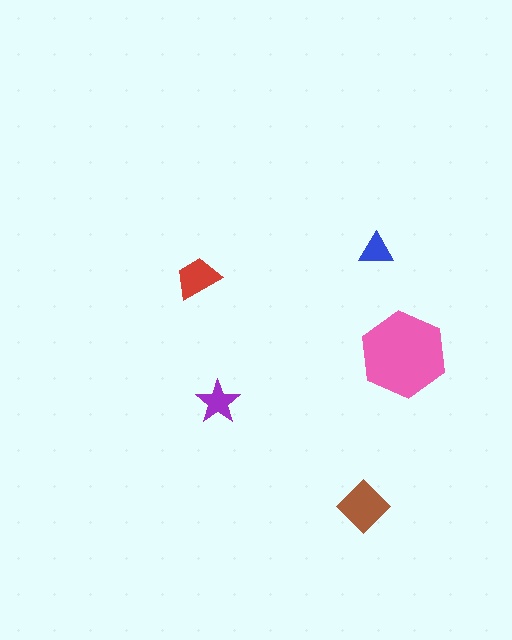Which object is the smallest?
The blue triangle.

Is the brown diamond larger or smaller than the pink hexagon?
Smaller.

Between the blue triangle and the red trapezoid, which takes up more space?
The red trapezoid.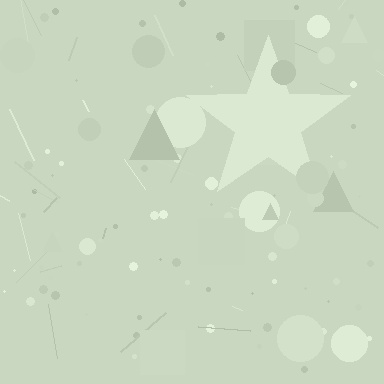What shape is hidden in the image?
A star is hidden in the image.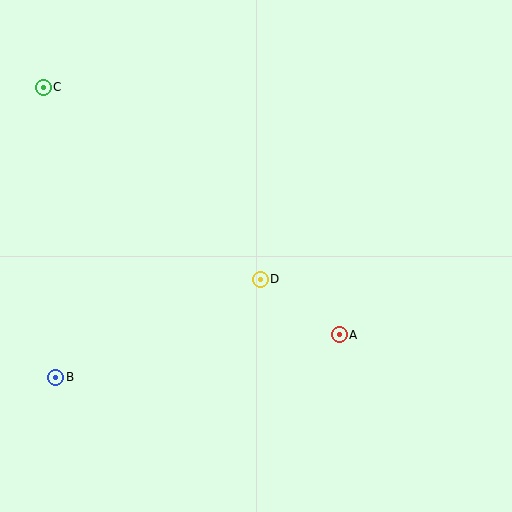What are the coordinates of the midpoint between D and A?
The midpoint between D and A is at (300, 307).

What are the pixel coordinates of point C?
Point C is at (43, 87).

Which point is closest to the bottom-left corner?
Point B is closest to the bottom-left corner.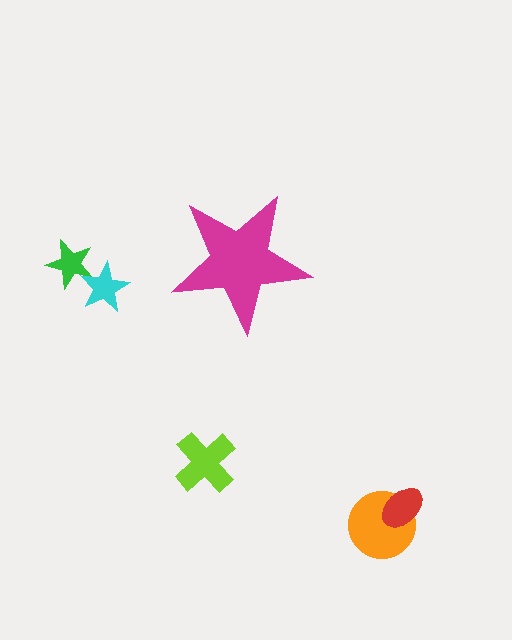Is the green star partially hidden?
No, the green star is fully visible.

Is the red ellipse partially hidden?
No, the red ellipse is fully visible.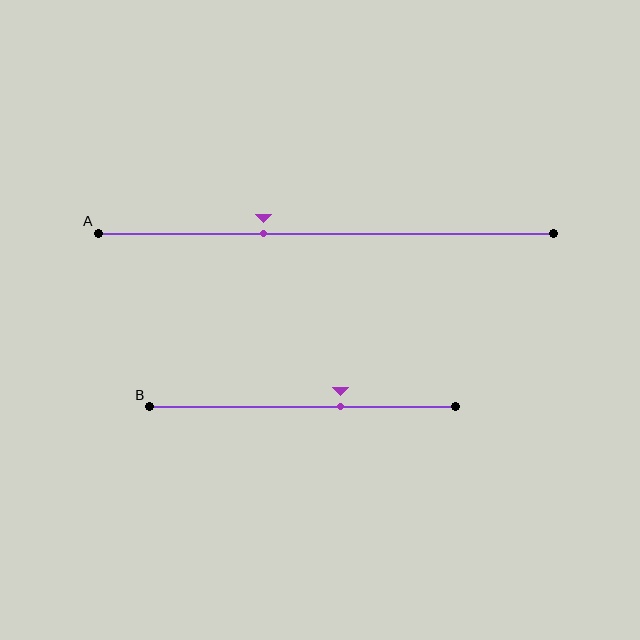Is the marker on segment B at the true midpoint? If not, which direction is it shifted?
No, the marker on segment B is shifted to the right by about 12% of the segment length.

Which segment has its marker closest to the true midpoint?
Segment B has its marker closest to the true midpoint.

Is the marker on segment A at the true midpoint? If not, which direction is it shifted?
No, the marker on segment A is shifted to the left by about 14% of the segment length.